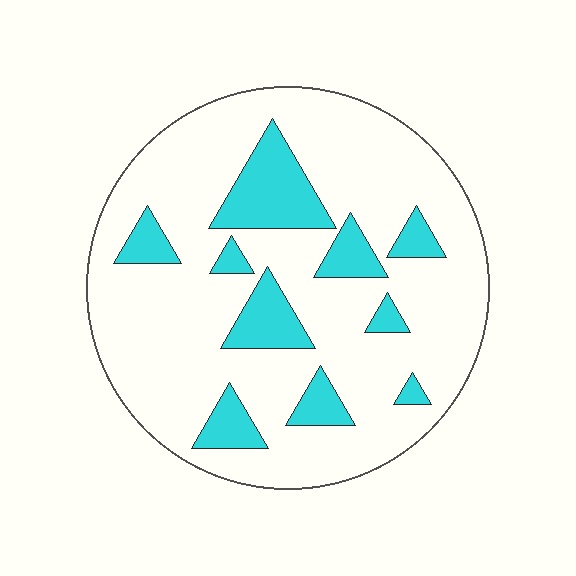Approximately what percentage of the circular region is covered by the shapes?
Approximately 20%.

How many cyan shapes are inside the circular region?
10.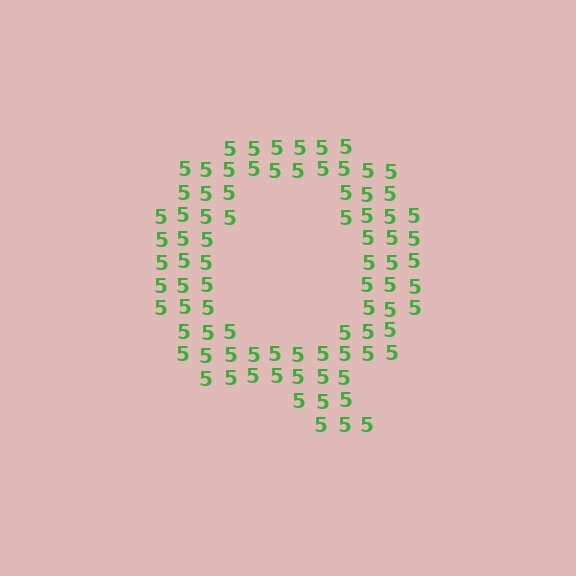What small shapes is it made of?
It is made of small digit 5's.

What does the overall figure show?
The overall figure shows the letter Q.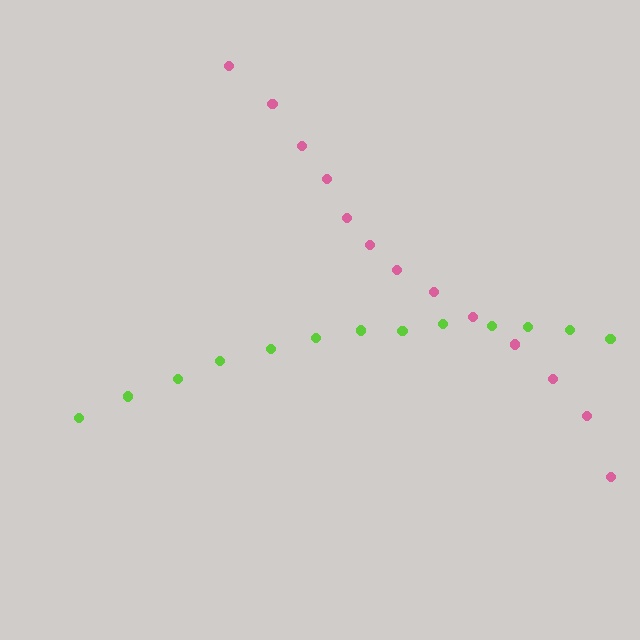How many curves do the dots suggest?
There are 2 distinct paths.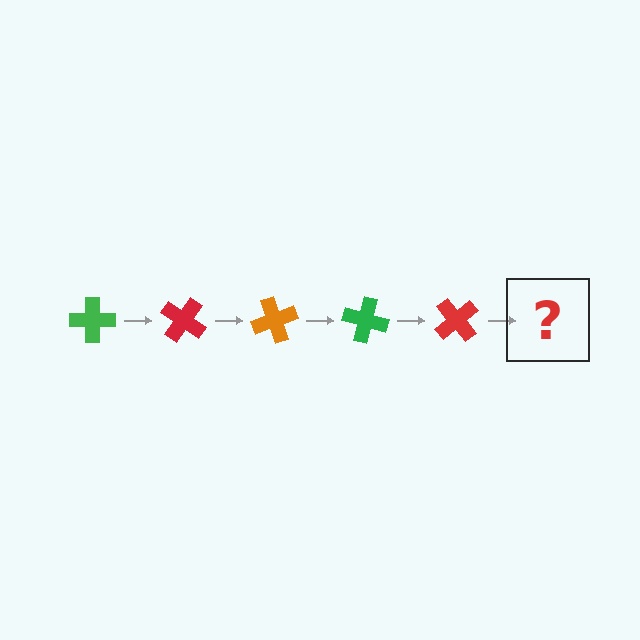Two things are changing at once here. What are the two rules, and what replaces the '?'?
The two rules are that it rotates 35 degrees each step and the color cycles through green, red, and orange. The '?' should be an orange cross, rotated 175 degrees from the start.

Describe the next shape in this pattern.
It should be an orange cross, rotated 175 degrees from the start.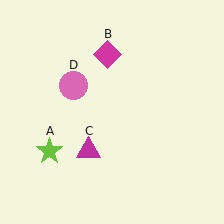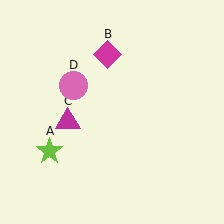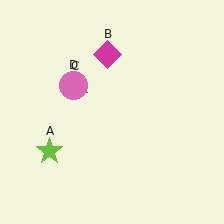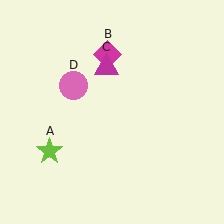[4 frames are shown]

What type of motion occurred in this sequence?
The magenta triangle (object C) rotated clockwise around the center of the scene.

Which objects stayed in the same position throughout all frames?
Lime star (object A) and magenta diamond (object B) and pink circle (object D) remained stationary.